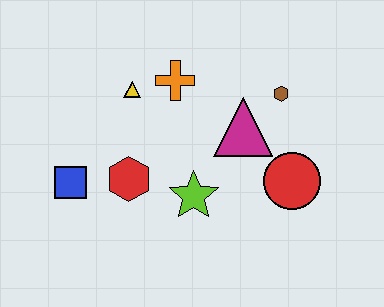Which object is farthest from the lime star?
The brown hexagon is farthest from the lime star.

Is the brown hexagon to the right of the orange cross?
Yes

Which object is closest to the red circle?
The magenta triangle is closest to the red circle.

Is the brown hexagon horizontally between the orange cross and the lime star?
No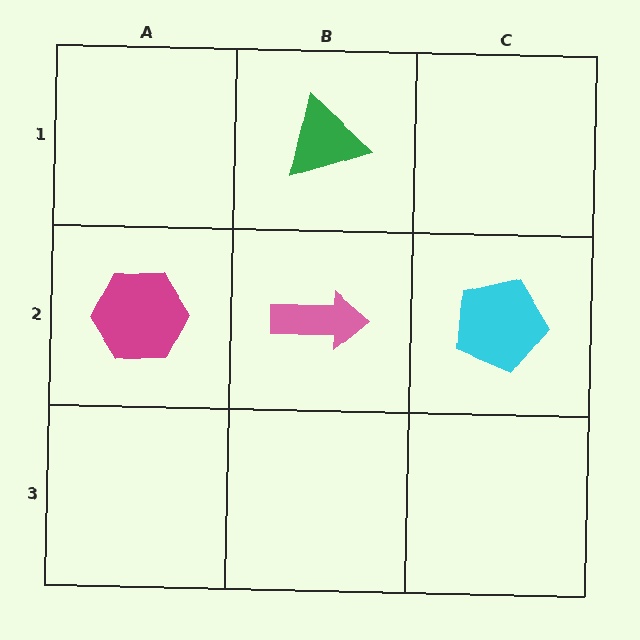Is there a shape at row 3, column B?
No, that cell is empty.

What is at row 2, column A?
A magenta hexagon.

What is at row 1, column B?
A green triangle.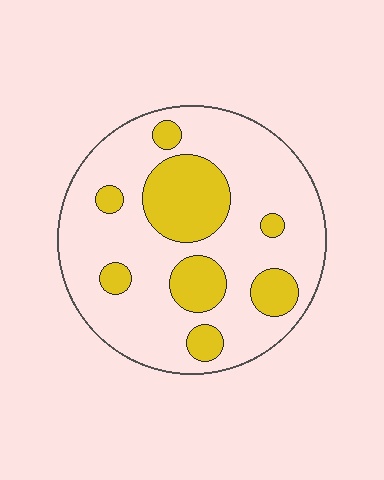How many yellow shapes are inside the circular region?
8.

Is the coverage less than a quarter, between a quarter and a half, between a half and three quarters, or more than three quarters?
Between a quarter and a half.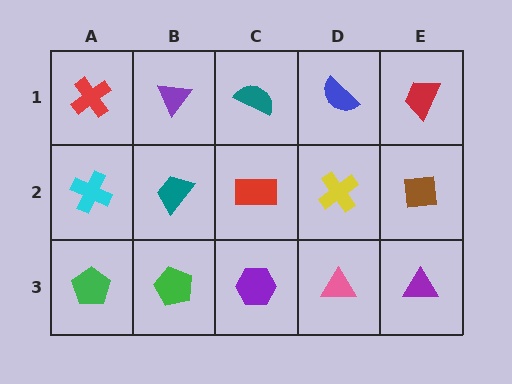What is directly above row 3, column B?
A teal trapezoid.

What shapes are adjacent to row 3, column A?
A cyan cross (row 2, column A), a green pentagon (row 3, column B).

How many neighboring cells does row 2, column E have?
3.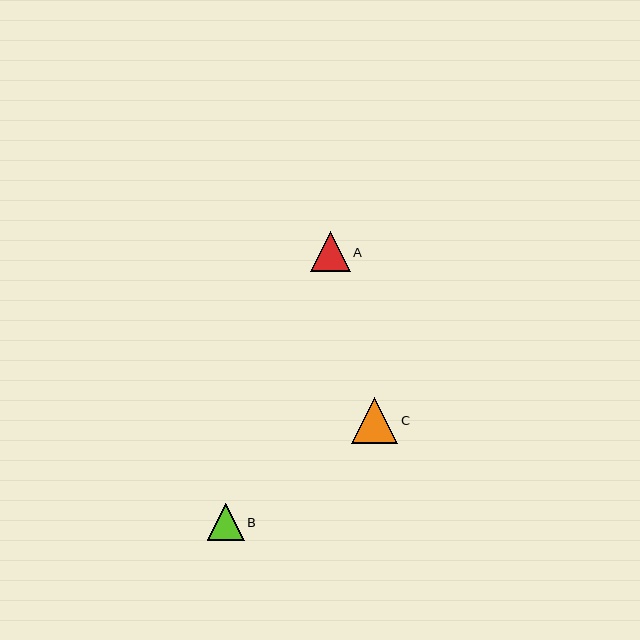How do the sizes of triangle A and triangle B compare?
Triangle A and triangle B are approximately the same size.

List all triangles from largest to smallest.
From largest to smallest: C, A, B.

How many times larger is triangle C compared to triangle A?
Triangle C is approximately 1.2 times the size of triangle A.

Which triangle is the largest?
Triangle C is the largest with a size of approximately 46 pixels.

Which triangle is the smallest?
Triangle B is the smallest with a size of approximately 37 pixels.